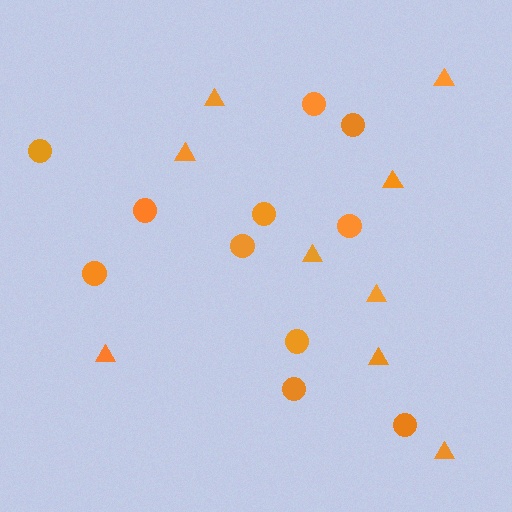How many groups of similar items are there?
There are 2 groups: one group of triangles (9) and one group of circles (11).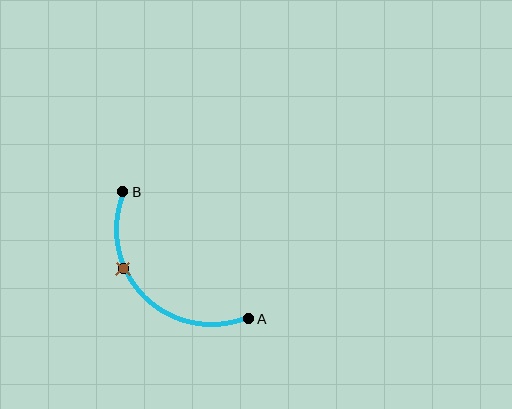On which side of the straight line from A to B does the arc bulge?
The arc bulges below and to the left of the straight line connecting A and B.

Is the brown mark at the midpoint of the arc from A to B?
No. The brown mark lies on the arc but is closer to endpoint B. The arc midpoint would be at the point on the curve equidistant along the arc from both A and B.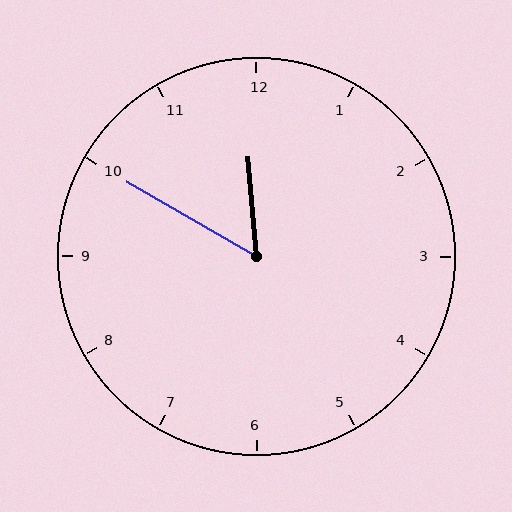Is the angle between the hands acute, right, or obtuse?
It is acute.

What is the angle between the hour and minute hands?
Approximately 55 degrees.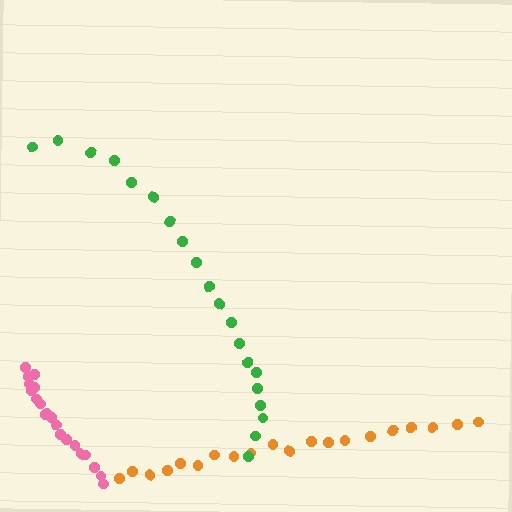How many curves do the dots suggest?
There are 3 distinct paths.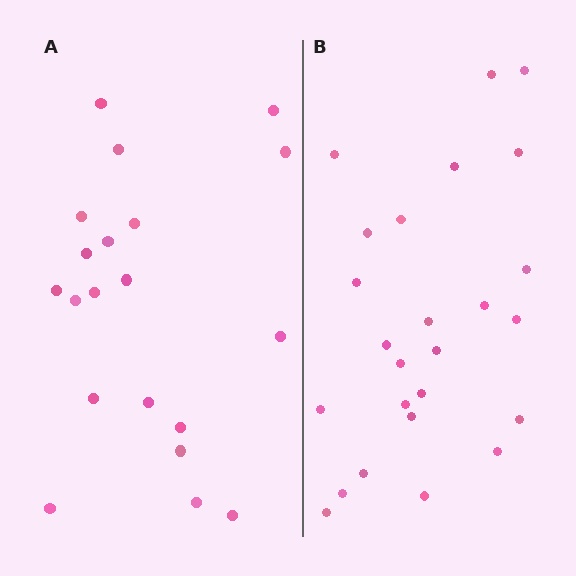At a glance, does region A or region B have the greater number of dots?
Region B (the right region) has more dots.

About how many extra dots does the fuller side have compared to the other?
Region B has about 5 more dots than region A.